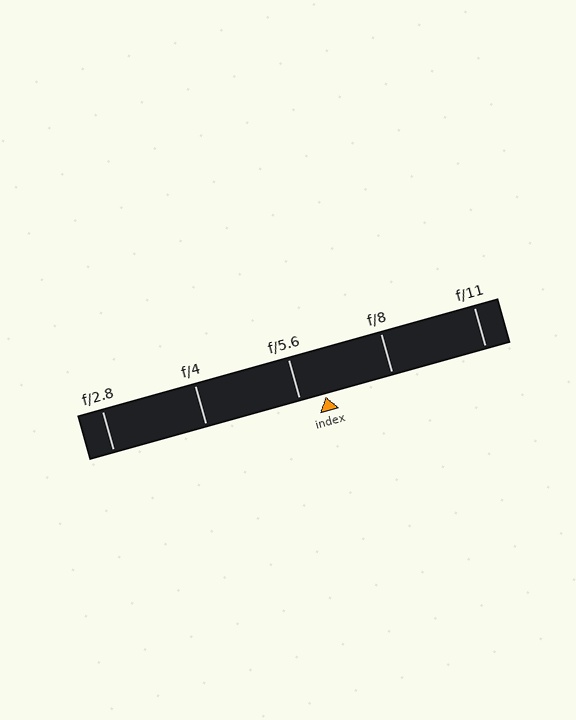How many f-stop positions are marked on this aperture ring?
There are 5 f-stop positions marked.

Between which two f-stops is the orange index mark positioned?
The index mark is between f/5.6 and f/8.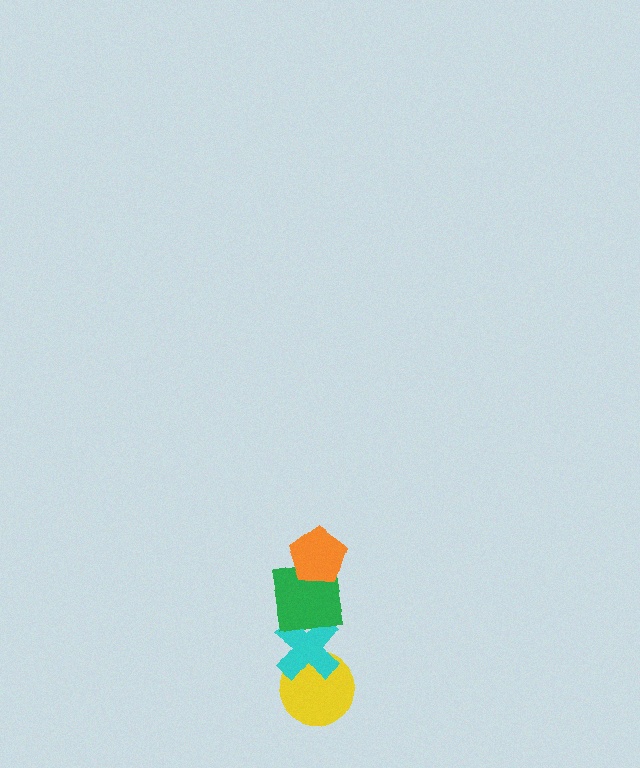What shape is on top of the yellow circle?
The cyan cross is on top of the yellow circle.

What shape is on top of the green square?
The orange pentagon is on top of the green square.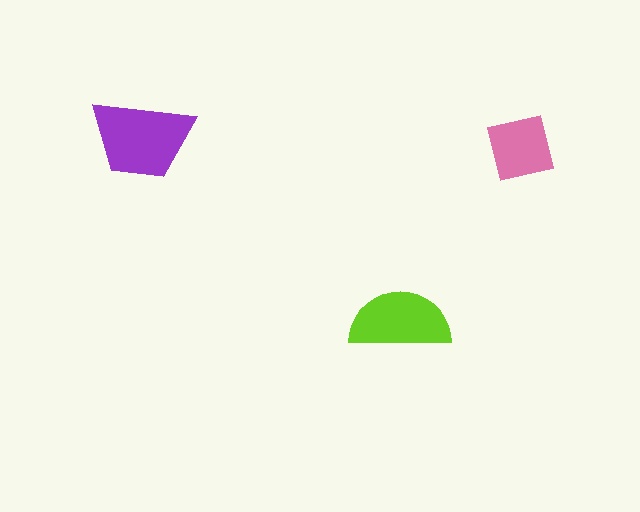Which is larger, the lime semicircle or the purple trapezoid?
The purple trapezoid.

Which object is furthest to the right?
The pink square is rightmost.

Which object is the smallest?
The pink square.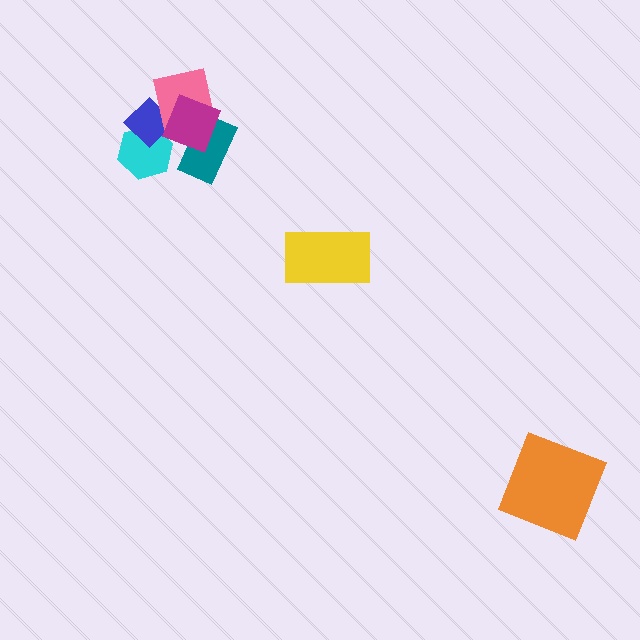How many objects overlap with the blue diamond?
3 objects overlap with the blue diamond.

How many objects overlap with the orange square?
0 objects overlap with the orange square.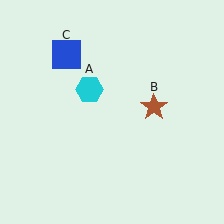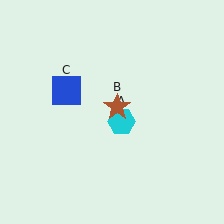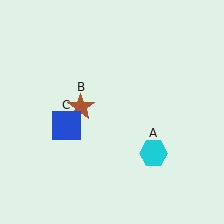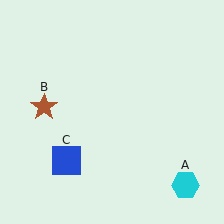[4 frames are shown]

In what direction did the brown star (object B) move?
The brown star (object B) moved left.